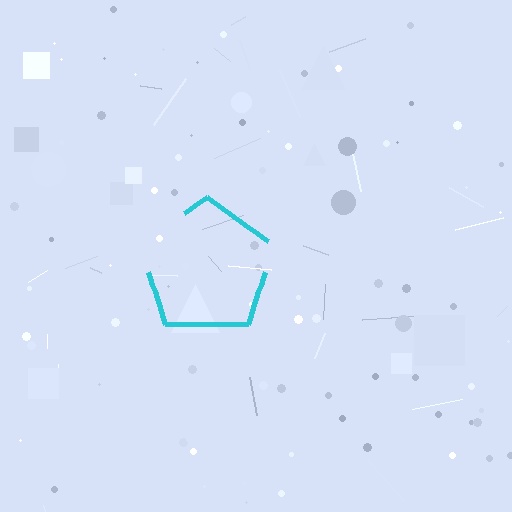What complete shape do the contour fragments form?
The contour fragments form a pentagon.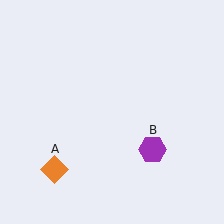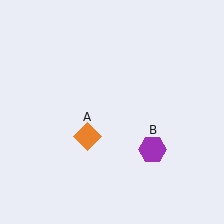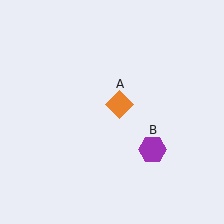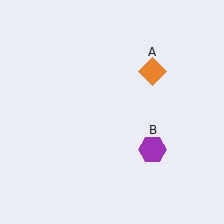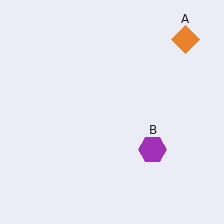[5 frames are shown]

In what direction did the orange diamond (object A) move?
The orange diamond (object A) moved up and to the right.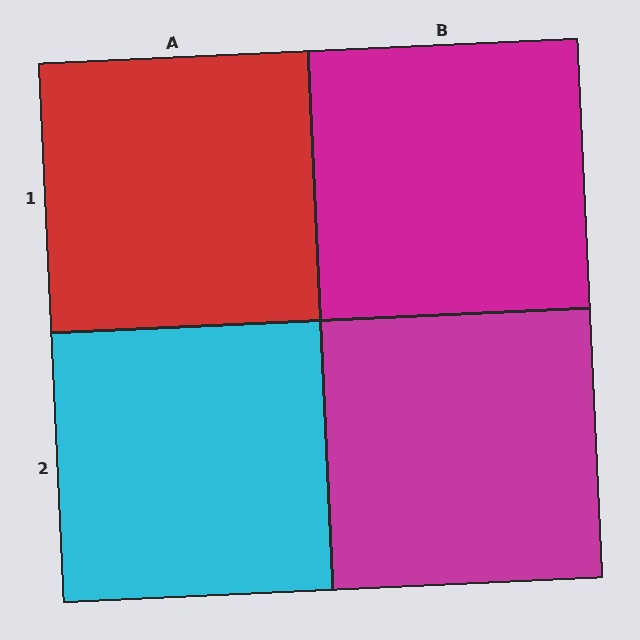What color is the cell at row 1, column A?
Red.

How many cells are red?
1 cell is red.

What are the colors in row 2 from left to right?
Cyan, magenta.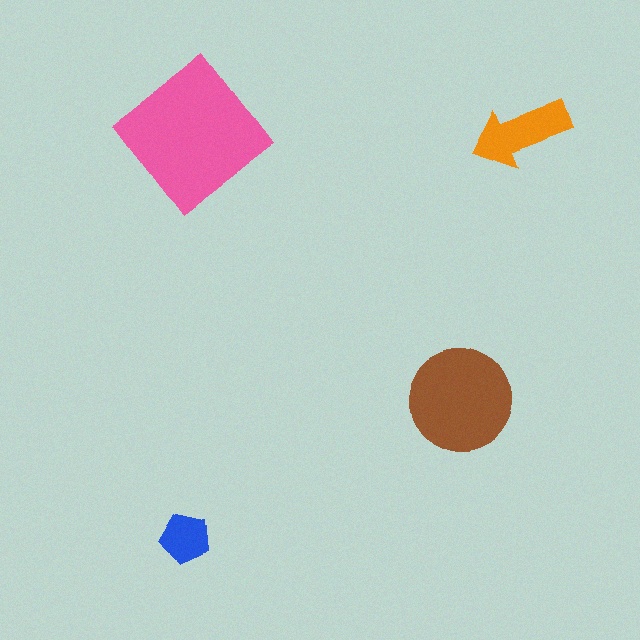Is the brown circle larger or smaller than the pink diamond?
Smaller.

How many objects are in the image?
There are 4 objects in the image.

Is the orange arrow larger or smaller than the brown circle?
Smaller.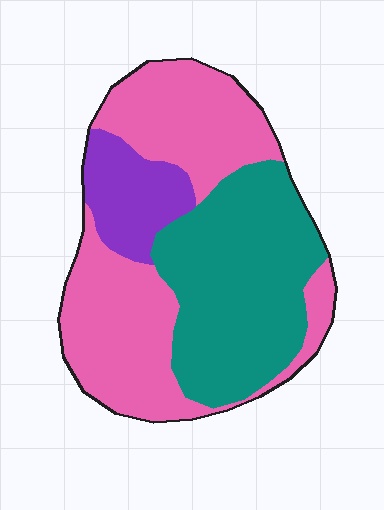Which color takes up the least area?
Purple, at roughly 15%.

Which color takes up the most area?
Pink, at roughly 50%.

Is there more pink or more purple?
Pink.